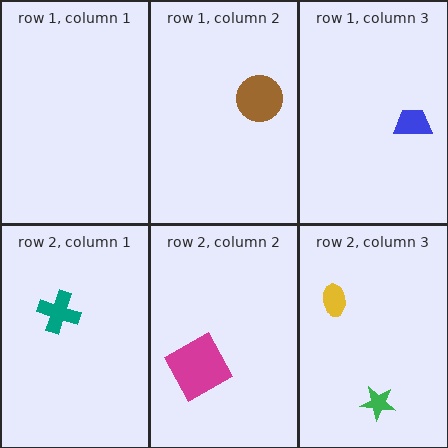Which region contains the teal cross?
The row 2, column 1 region.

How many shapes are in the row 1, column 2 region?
1.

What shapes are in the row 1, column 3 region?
The blue trapezoid.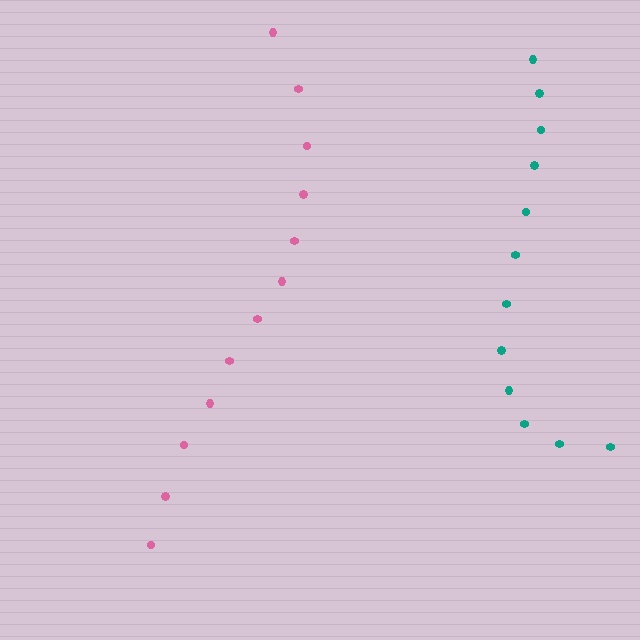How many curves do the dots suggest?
There are 2 distinct paths.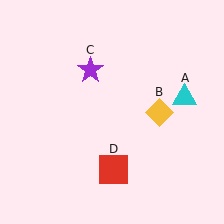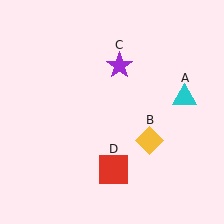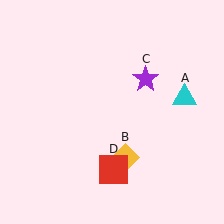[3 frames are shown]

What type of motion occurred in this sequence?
The yellow diamond (object B), purple star (object C) rotated clockwise around the center of the scene.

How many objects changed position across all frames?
2 objects changed position: yellow diamond (object B), purple star (object C).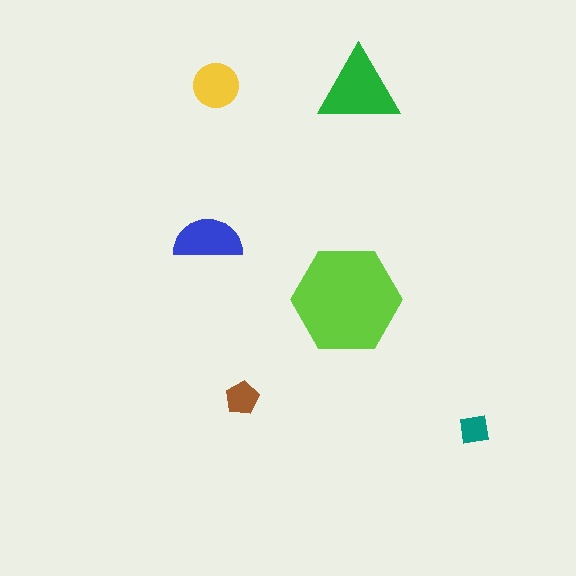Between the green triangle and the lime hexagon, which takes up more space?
The lime hexagon.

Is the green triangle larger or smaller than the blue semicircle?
Larger.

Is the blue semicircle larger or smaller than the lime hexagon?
Smaller.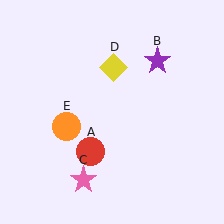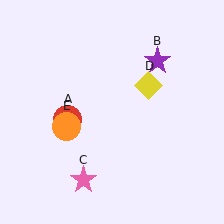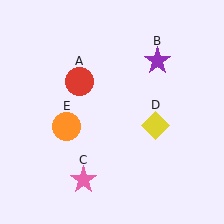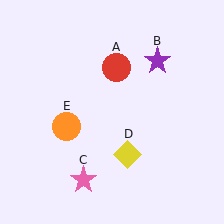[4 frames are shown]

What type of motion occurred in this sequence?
The red circle (object A), yellow diamond (object D) rotated clockwise around the center of the scene.